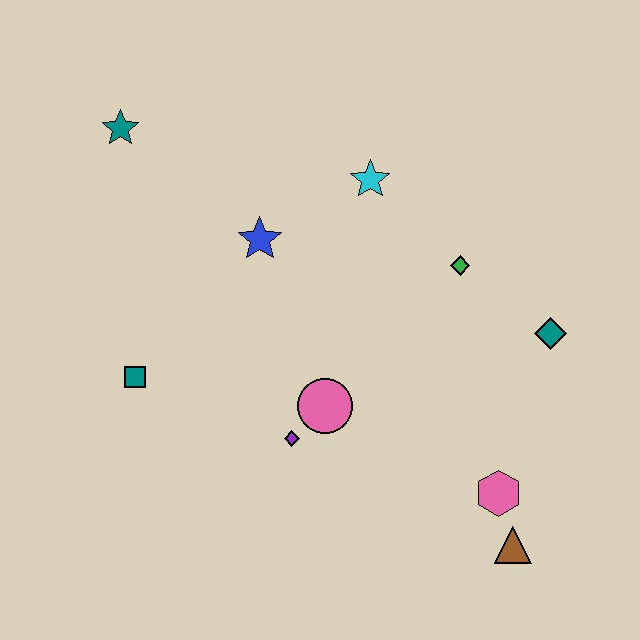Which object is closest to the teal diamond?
The green diamond is closest to the teal diamond.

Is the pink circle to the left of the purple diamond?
No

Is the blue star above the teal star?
No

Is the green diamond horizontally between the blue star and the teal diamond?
Yes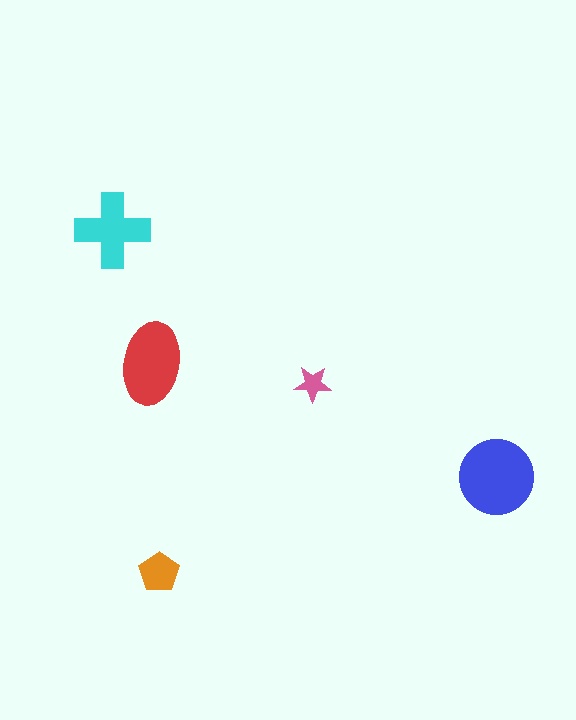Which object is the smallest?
The pink star.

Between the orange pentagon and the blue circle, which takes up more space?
The blue circle.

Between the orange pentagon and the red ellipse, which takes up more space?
The red ellipse.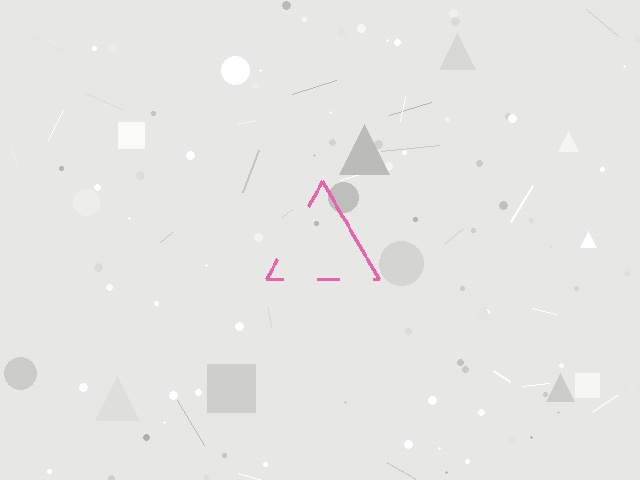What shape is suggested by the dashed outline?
The dashed outline suggests a triangle.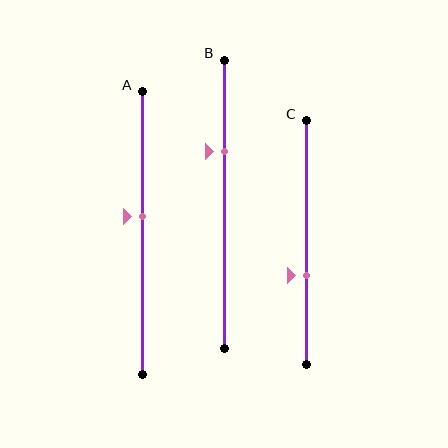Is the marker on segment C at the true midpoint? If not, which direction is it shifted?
No, the marker on segment C is shifted downward by about 13% of the segment length.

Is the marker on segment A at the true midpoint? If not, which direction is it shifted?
No, the marker on segment A is shifted upward by about 6% of the segment length.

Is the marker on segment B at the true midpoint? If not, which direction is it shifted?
No, the marker on segment B is shifted upward by about 18% of the segment length.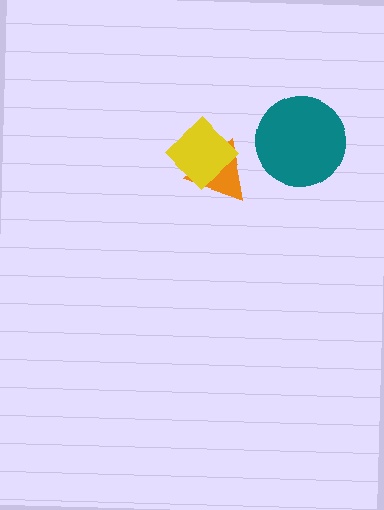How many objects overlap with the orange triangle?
1 object overlaps with the orange triangle.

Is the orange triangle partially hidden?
Yes, it is partially covered by another shape.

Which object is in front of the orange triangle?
The yellow diamond is in front of the orange triangle.